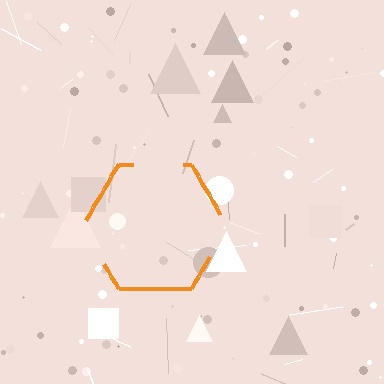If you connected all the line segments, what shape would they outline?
They would outline a hexagon.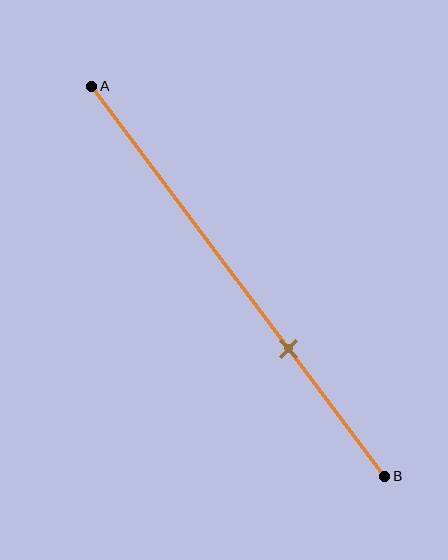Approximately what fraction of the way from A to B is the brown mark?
The brown mark is approximately 65% of the way from A to B.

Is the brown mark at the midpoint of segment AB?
No, the mark is at about 65% from A, not at the 50% midpoint.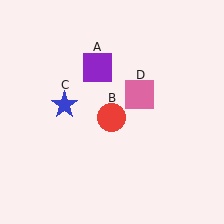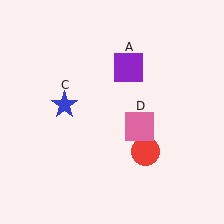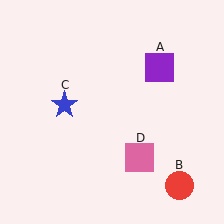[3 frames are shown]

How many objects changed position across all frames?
3 objects changed position: purple square (object A), red circle (object B), pink square (object D).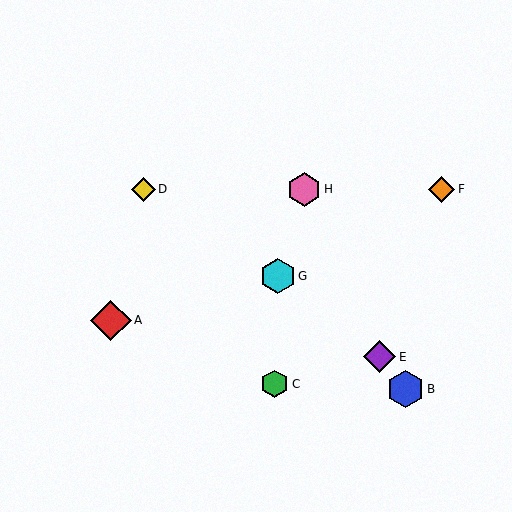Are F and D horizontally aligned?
Yes, both are at y≈189.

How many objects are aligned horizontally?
3 objects (D, F, H) are aligned horizontally.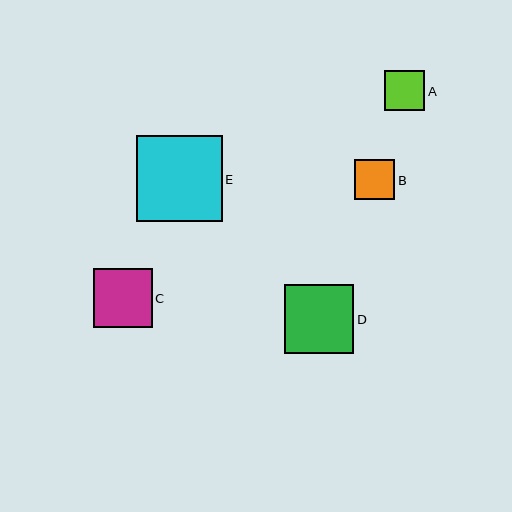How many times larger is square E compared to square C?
Square E is approximately 1.5 times the size of square C.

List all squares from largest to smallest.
From largest to smallest: E, D, C, A, B.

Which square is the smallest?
Square B is the smallest with a size of approximately 40 pixels.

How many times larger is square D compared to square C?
Square D is approximately 1.2 times the size of square C.